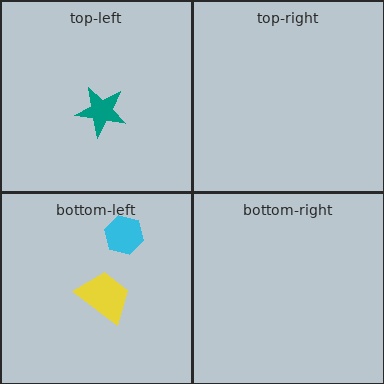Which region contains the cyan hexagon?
The bottom-left region.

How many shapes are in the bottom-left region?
2.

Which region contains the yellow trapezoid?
The bottom-left region.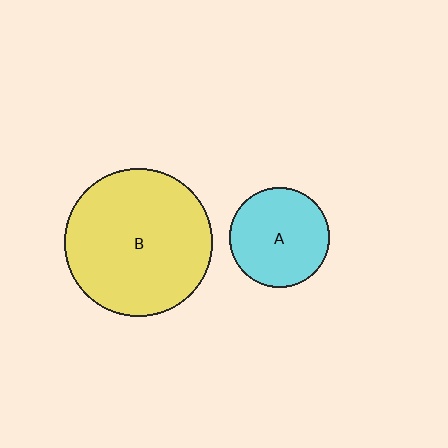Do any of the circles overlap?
No, none of the circles overlap.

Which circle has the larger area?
Circle B (yellow).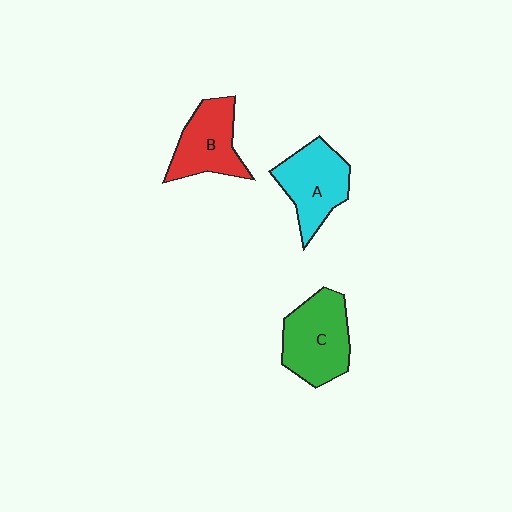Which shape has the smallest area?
Shape B (red).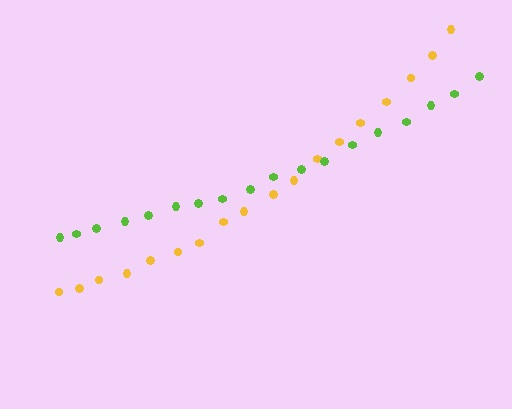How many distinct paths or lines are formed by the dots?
There are 2 distinct paths.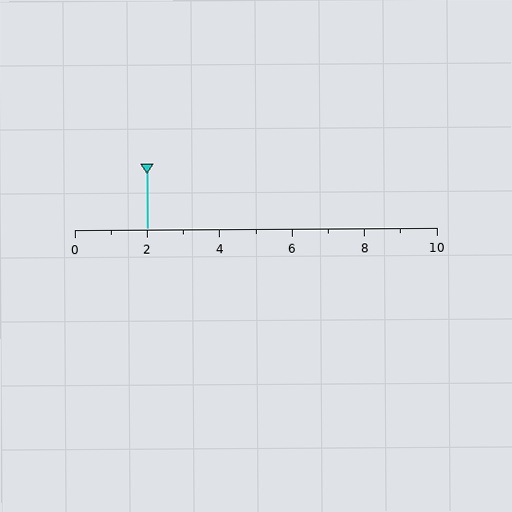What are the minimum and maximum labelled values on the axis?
The axis runs from 0 to 10.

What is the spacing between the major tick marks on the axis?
The major ticks are spaced 2 apart.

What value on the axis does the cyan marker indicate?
The marker indicates approximately 2.